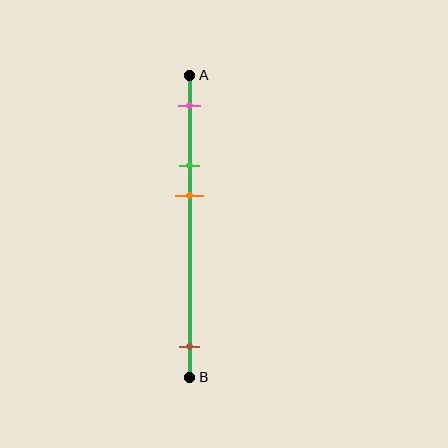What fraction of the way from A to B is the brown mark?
The brown mark is approximately 90% (0.9) of the way from A to B.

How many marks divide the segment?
There are 4 marks dividing the segment.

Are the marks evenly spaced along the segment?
No, the marks are not evenly spaced.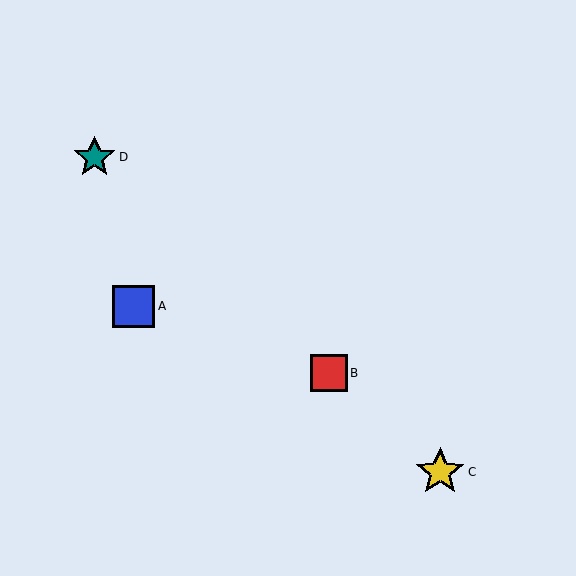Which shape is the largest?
The yellow star (labeled C) is the largest.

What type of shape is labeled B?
Shape B is a red square.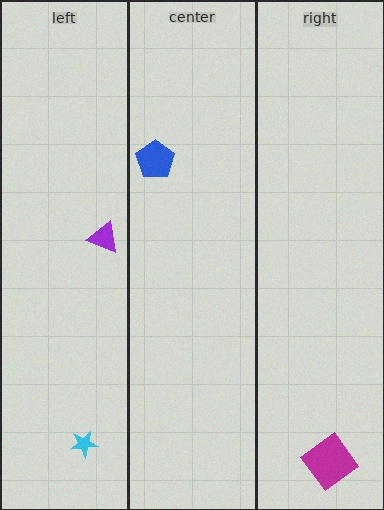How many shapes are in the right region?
1.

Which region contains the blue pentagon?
The center region.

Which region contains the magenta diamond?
The right region.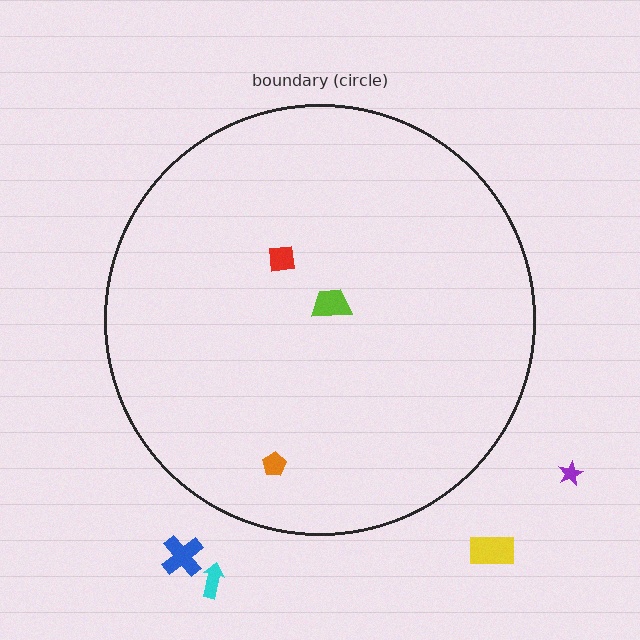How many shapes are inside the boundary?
3 inside, 4 outside.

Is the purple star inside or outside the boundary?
Outside.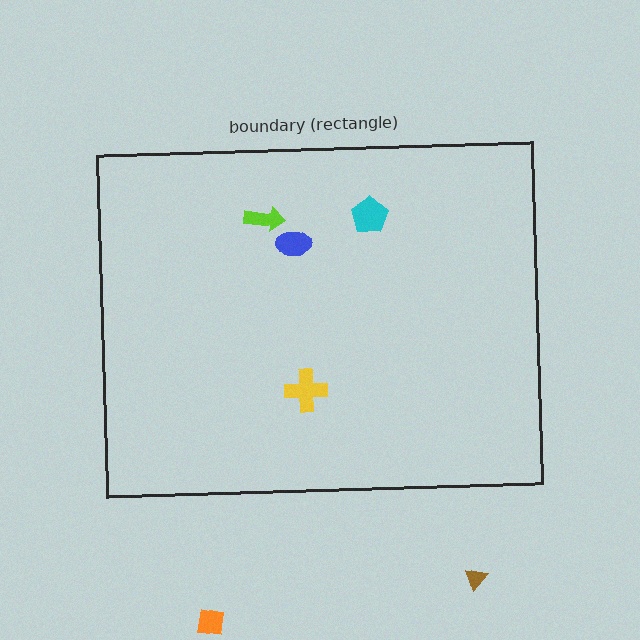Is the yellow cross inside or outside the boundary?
Inside.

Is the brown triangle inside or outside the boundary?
Outside.